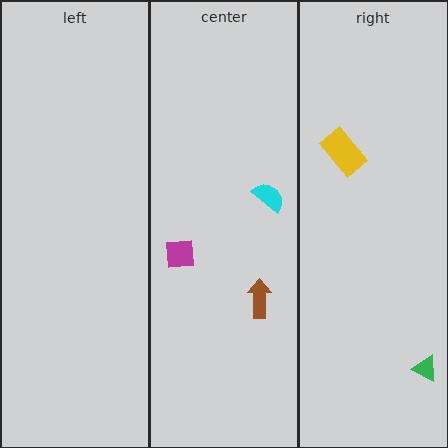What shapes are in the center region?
The magenta square, the brown arrow, the cyan semicircle.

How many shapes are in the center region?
3.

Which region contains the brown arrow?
The center region.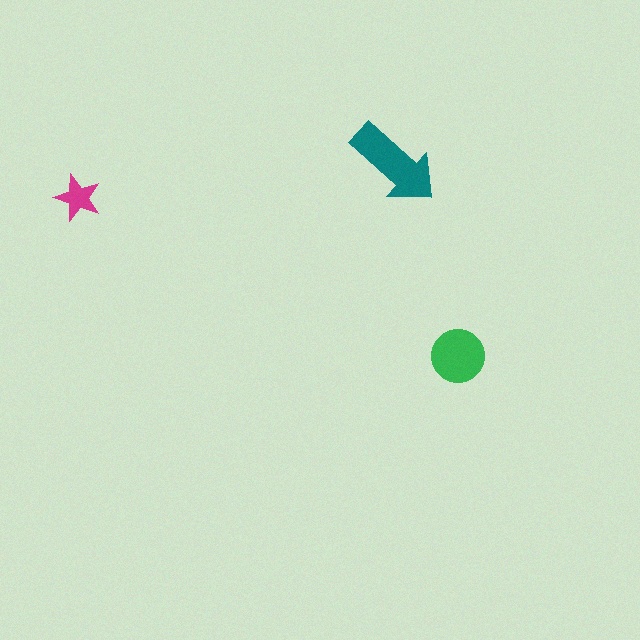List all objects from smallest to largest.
The magenta star, the green circle, the teal arrow.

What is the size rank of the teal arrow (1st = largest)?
1st.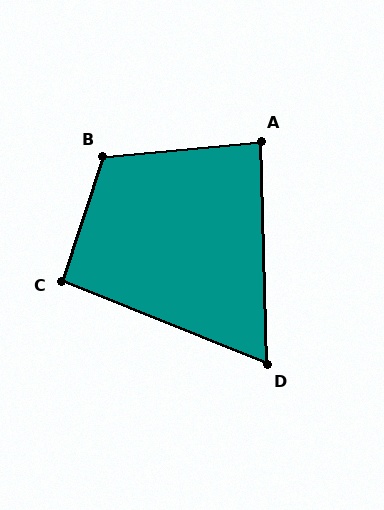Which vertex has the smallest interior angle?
D, at approximately 67 degrees.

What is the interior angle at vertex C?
Approximately 94 degrees (approximately right).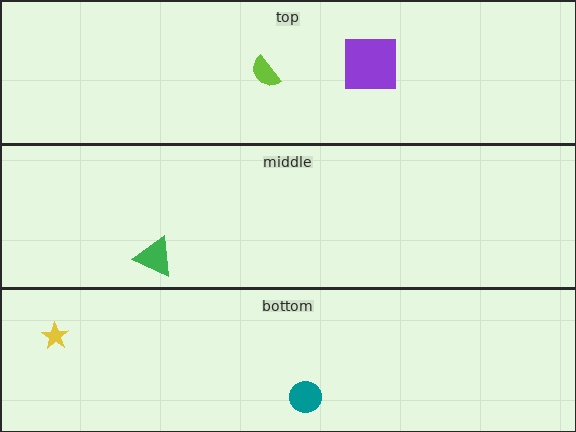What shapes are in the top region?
The lime semicircle, the purple square.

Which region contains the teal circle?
The bottom region.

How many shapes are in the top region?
2.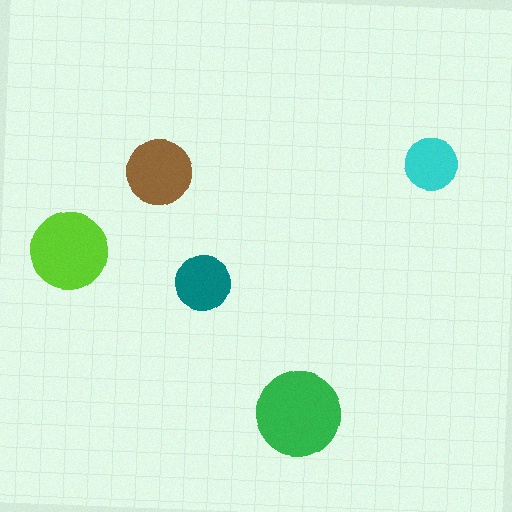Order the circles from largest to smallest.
the green one, the lime one, the brown one, the teal one, the cyan one.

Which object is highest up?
The cyan circle is topmost.